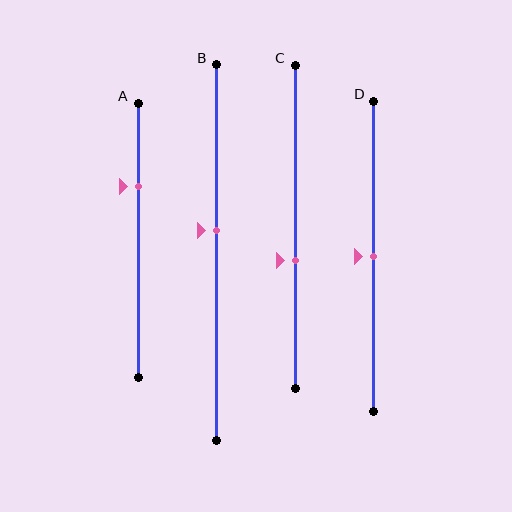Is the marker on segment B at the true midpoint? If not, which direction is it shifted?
No, the marker on segment B is shifted upward by about 6% of the segment length.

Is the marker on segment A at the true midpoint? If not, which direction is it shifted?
No, the marker on segment A is shifted upward by about 20% of the segment length.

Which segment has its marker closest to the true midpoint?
Segment D has its marker closest to the true midpoint.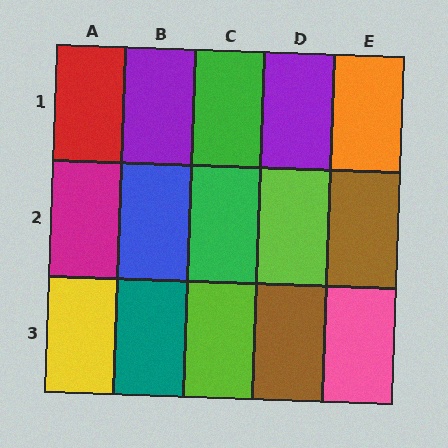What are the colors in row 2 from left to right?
Magenta, blue, green, lime, brown.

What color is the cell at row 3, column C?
Lime.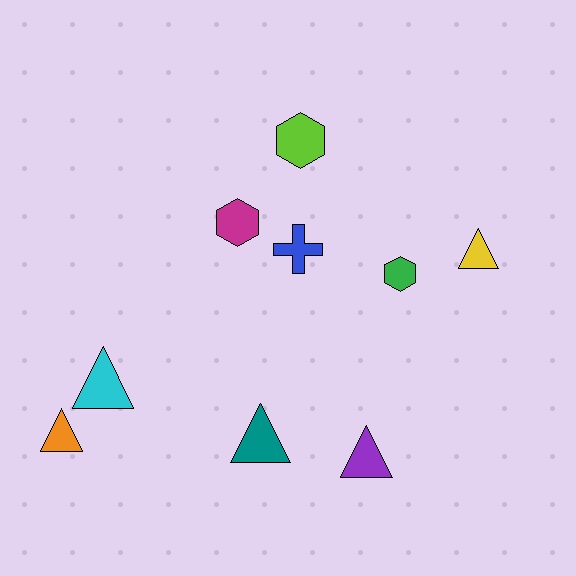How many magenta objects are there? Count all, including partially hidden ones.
There is 1 magenta object.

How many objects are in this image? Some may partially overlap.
There are 9 objects.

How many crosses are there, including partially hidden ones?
There is 1 cross.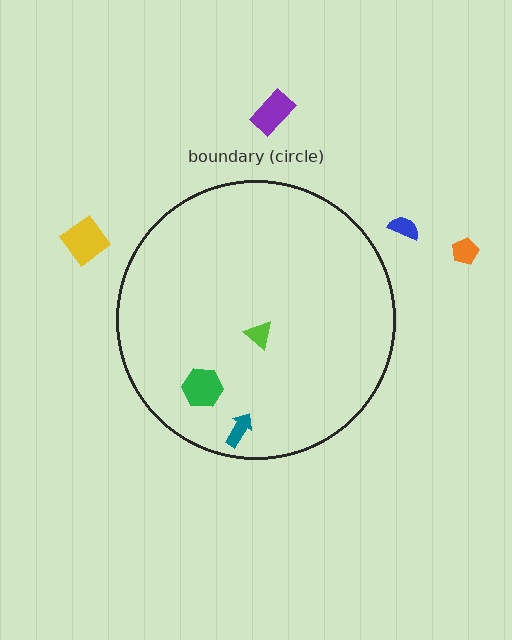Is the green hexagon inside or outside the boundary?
Inside.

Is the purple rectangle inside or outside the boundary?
Outside.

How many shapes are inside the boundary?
3 inside, 4 outside.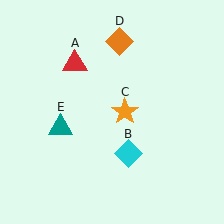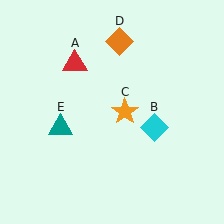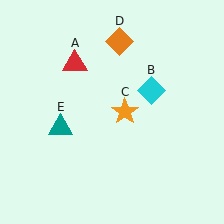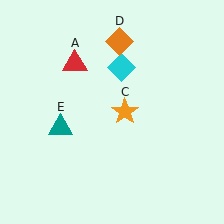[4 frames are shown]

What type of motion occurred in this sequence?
The cyan diamond (object B) rotated counterclockwise around the center of the scene.